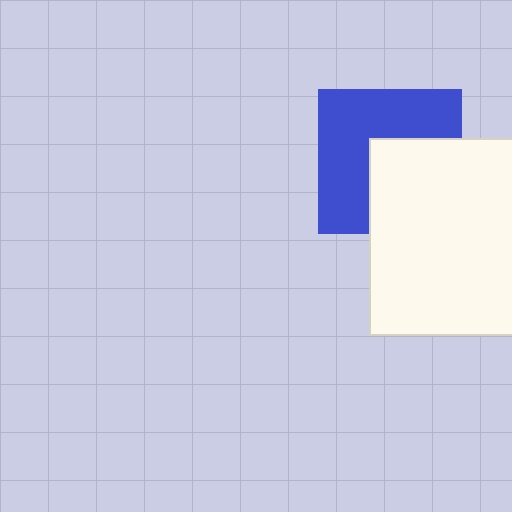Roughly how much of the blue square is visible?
About half of it is visible (roughly 57%).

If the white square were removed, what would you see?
You would see the complete blue square.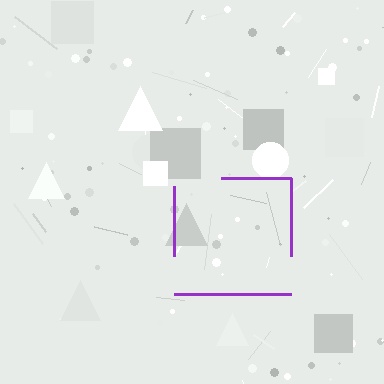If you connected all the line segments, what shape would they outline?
They would outline a square.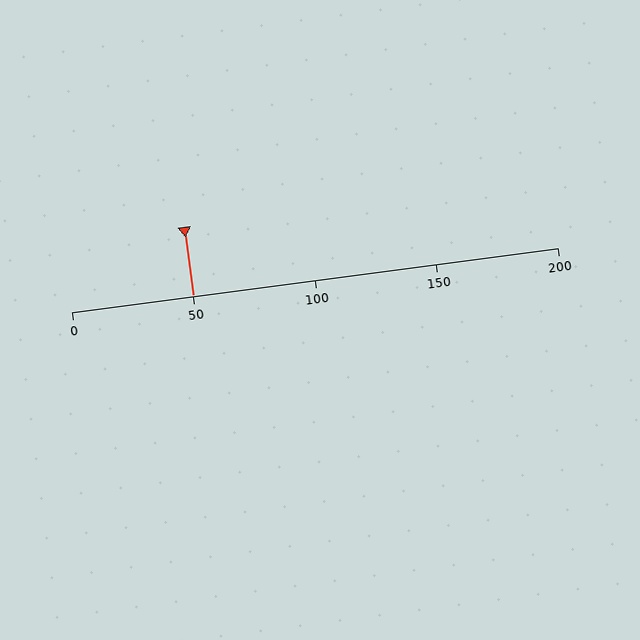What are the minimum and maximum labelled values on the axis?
The axis runs from 0 to 200.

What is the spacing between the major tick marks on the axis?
The major ticks are spaced 50 apart.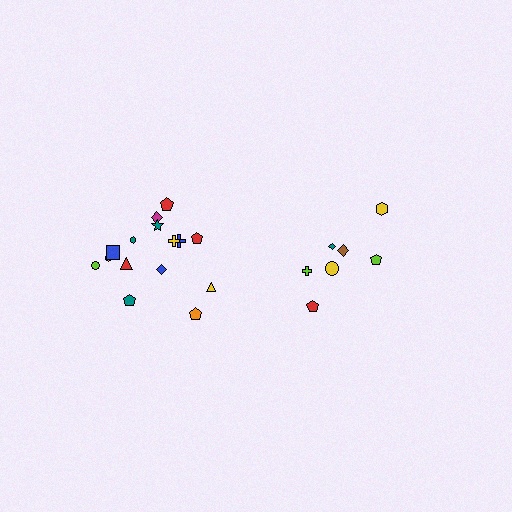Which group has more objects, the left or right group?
The left group.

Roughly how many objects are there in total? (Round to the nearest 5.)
Roughly 20 objects in total.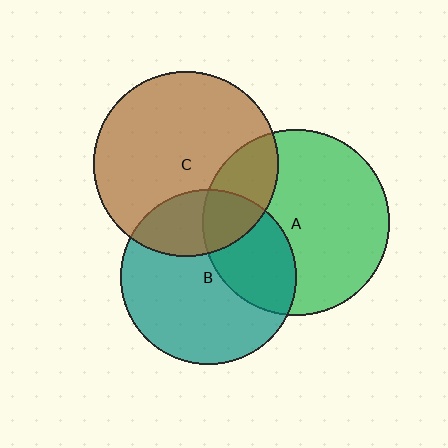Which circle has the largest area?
Circle A (green).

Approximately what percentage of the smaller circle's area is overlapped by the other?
Approximately 35%.